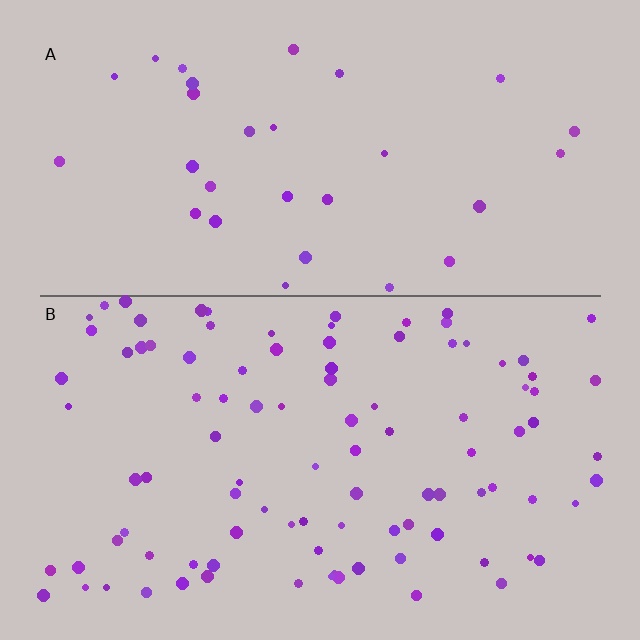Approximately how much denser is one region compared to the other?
Approximately 3.2× — region B over region A.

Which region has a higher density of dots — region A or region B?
B (the bottom).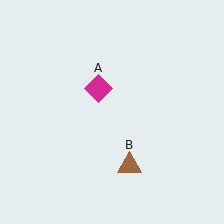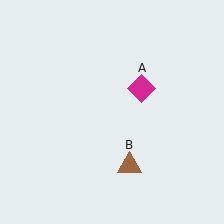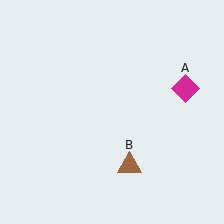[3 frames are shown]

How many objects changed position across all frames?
1 object changed position: magenta diamond (object A).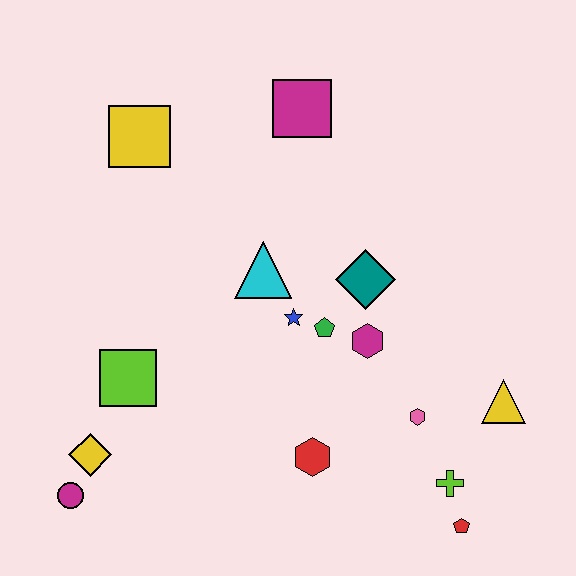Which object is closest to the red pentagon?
The lime cross is closest to the red pentagon.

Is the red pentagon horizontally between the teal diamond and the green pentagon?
No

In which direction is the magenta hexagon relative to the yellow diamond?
The magenta hexagon is to the right of the yellow diamond.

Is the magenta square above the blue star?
Yes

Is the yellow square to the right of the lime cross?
No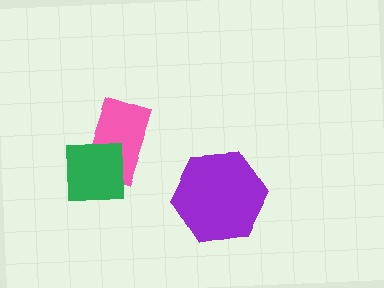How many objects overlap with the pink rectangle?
1 object overlaps with the pink rectangle.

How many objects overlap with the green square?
1 object overlaps with the green square.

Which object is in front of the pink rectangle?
The green square is in front of the pink rectangle.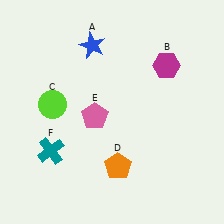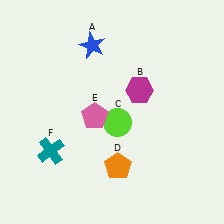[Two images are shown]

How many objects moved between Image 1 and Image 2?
2 objects moved between the two images.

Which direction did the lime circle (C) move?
The lime circle (C) moved right.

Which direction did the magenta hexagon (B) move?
The magenta hexagon (B) moved left.